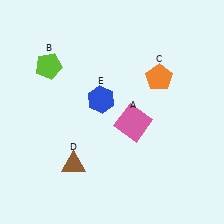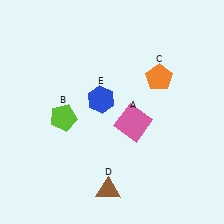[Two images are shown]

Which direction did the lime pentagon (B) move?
The lime pentagon (B) moved down.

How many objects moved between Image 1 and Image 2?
2 objects moved between the two images.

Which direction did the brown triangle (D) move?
The brown triangle (D) moved right.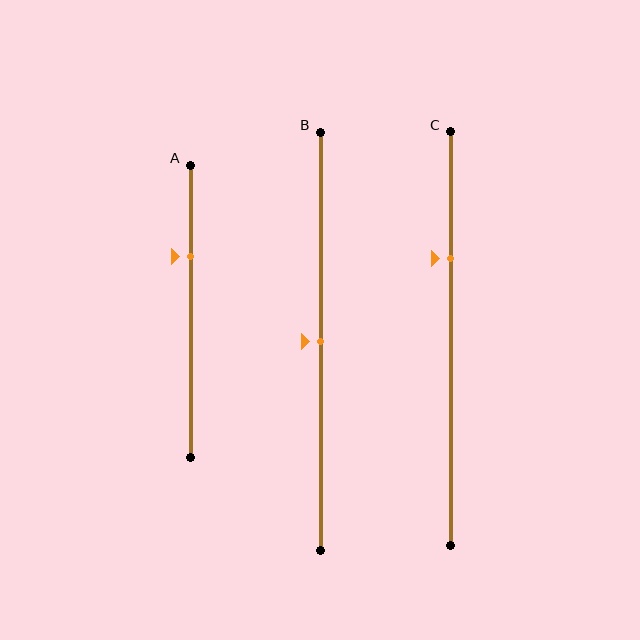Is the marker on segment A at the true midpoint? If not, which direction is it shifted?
No, the marker on segment A is shifted upward by about 19% of the segment length.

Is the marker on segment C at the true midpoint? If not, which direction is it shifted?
No, the marker on segment C is shifted upward by about 19% of the segment length.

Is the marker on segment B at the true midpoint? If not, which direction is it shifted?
Yes, the marker on segment B is at the true midpoint.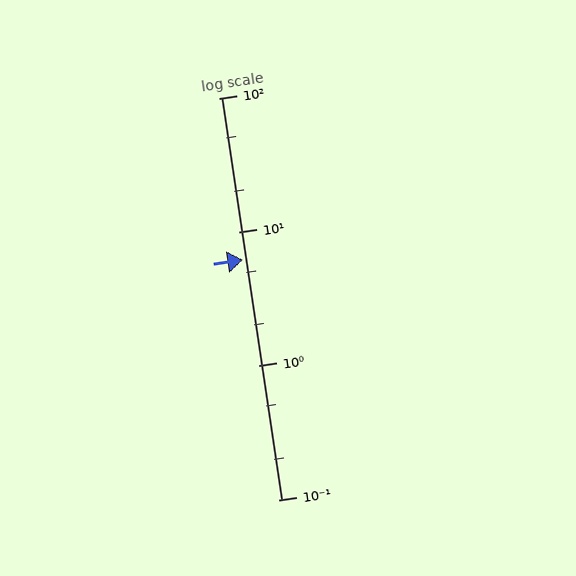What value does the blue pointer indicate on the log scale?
The pointer indicates approximately 6.2.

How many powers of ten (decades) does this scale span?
The scale spans 3 decades, from 0.1 to 100.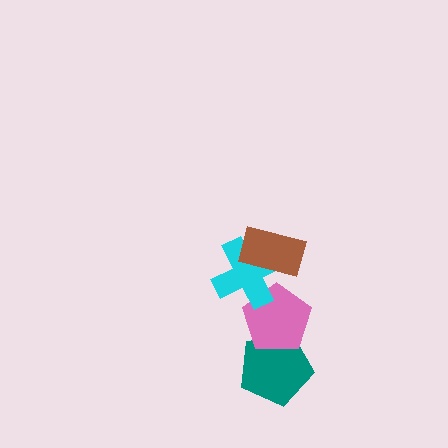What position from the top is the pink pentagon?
The pink pentagon is 3rd from the top.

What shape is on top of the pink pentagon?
The cyan cross is on top of the pink pentagon.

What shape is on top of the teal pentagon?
The pink pentagon is on top of the teal pentagon.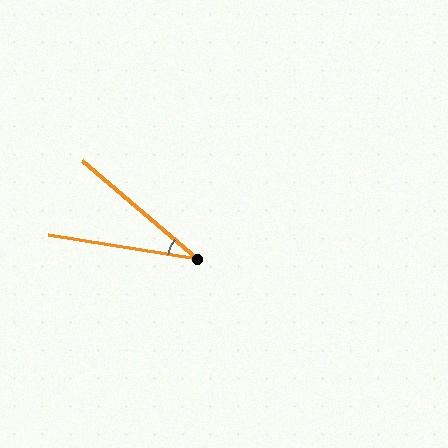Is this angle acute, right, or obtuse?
It is acute.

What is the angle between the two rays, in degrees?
Approximately 31 degrees.